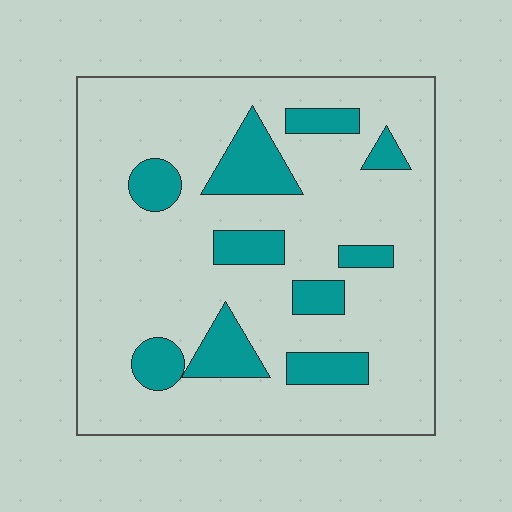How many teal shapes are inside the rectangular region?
10.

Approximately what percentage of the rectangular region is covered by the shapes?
Approximately 20%.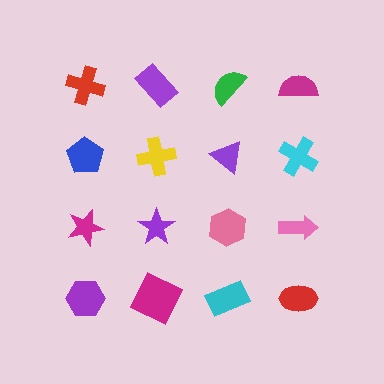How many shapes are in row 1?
4 shapes.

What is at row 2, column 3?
A purple triangle.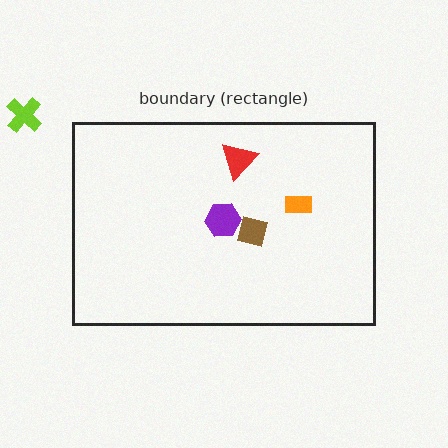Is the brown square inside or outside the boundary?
Inside.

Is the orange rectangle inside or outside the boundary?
Inside.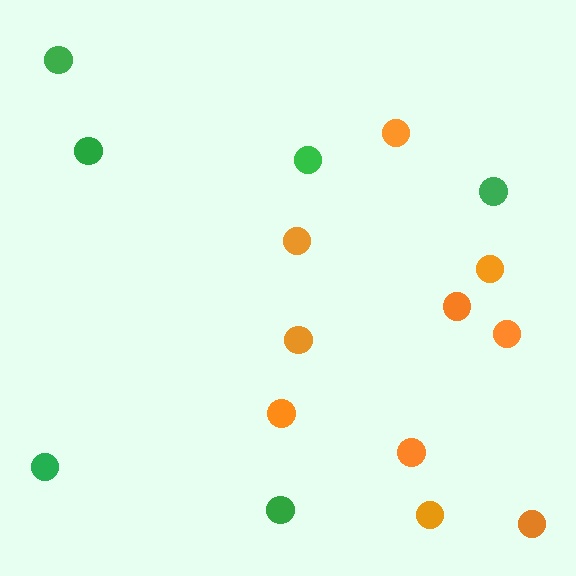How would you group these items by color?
There are 2 groups: one group of orange circles (10) and one group of green circles (6).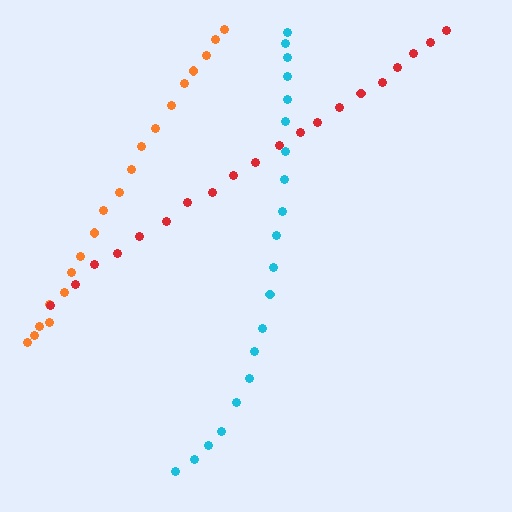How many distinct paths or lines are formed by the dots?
There are 3 distinct paths.